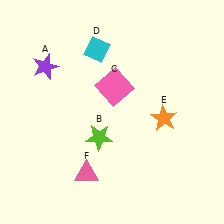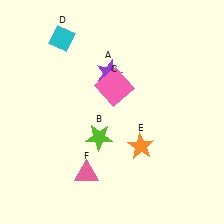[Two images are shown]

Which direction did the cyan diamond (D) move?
The cyan diamond (D) moved left.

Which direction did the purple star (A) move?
The purple star (A) moved right.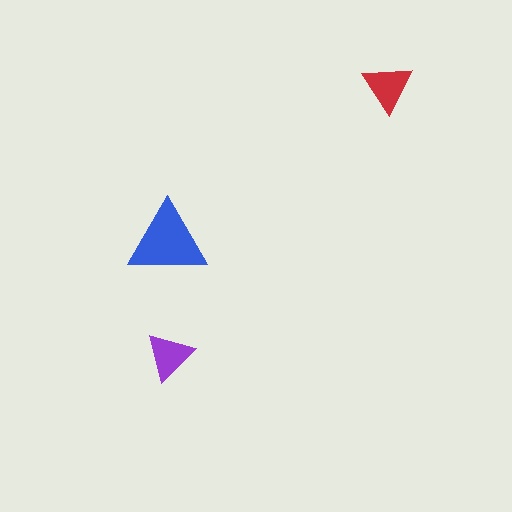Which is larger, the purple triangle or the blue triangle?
The blue one.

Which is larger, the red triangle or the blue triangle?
The blue one.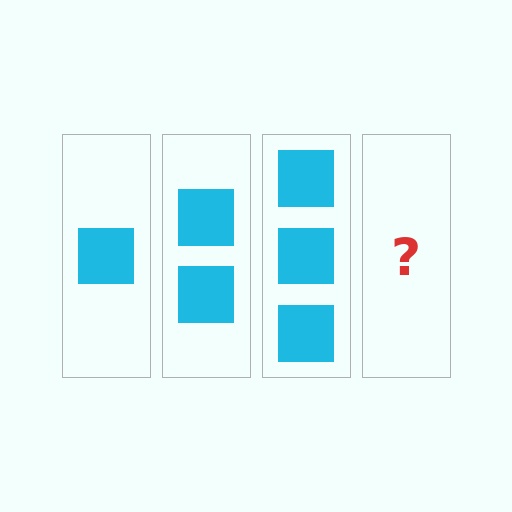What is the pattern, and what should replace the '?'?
The pattern is that each step adds one more square. The '?' should be 4 squares.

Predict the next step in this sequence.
The next step is 4 squares.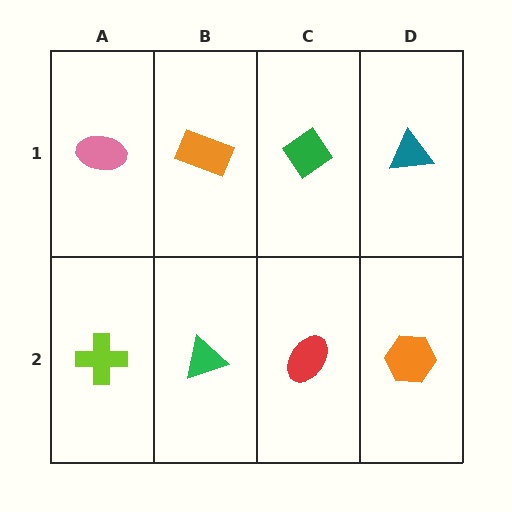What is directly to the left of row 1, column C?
An orange rectangle.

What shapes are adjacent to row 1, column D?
An orange hexagon (row 2, column D), a green diamond (row 1, column C).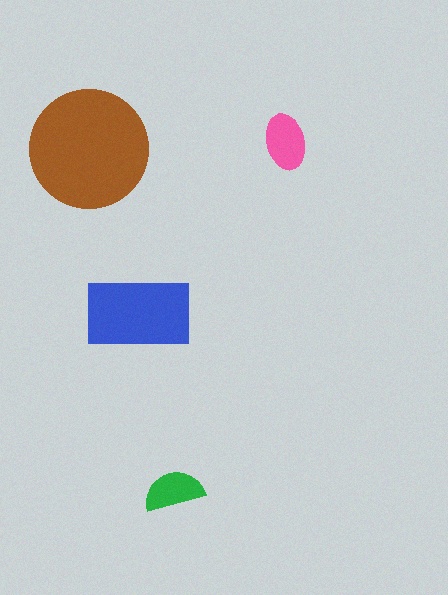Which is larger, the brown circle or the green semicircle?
The brown circle.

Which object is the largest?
The brown circle.